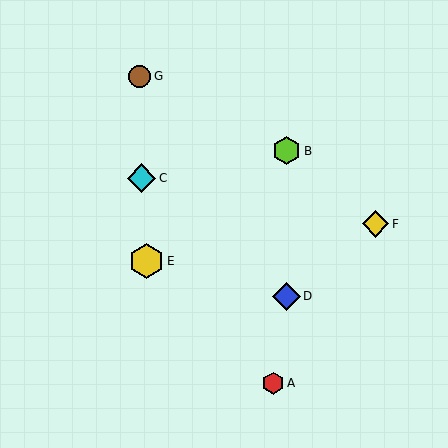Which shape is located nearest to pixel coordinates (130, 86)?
The brown circle (labeled G) at (140, 76) is nearest to that location.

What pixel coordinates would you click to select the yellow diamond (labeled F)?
Click at (376, 224) to select the yellow diamond F.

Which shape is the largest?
The yellow hexagon (labeled E) is the largest.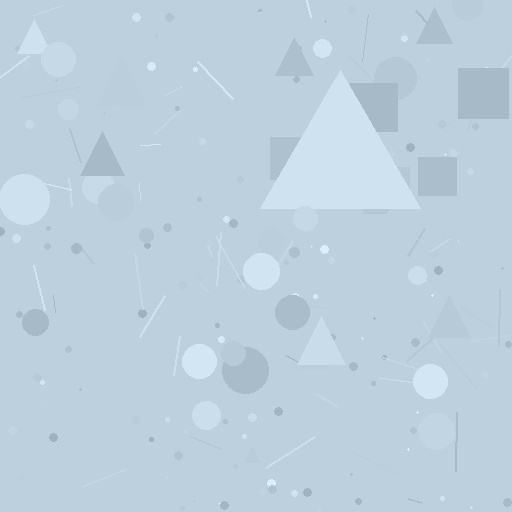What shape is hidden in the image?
A triangle is hidden in the image.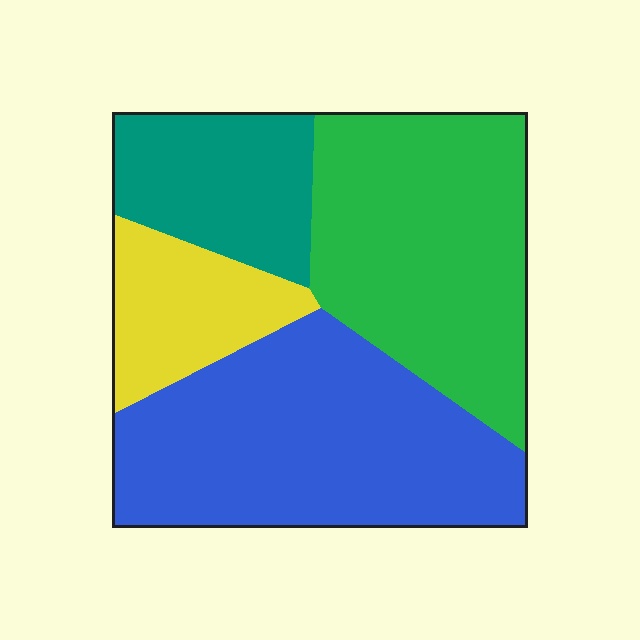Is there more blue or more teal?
Blue.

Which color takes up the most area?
Blue, at roughly 40%.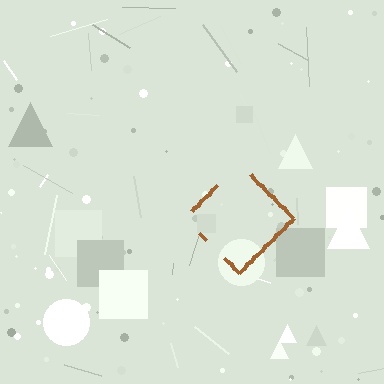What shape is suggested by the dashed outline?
The dashed outline suggests a diamond.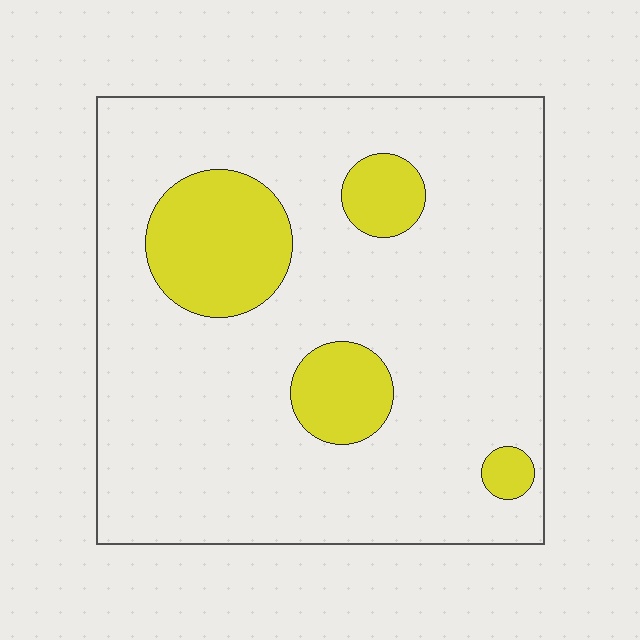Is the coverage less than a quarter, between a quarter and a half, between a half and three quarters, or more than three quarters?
Less than a quarter.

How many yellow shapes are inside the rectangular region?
4.